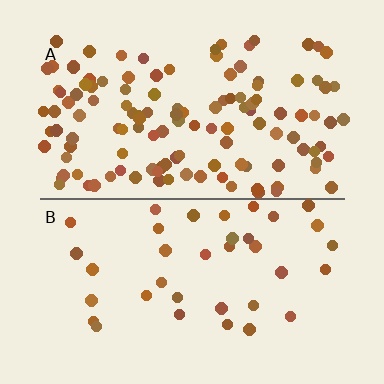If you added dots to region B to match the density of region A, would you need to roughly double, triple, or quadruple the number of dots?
Approximately triple.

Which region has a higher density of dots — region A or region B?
A (the top).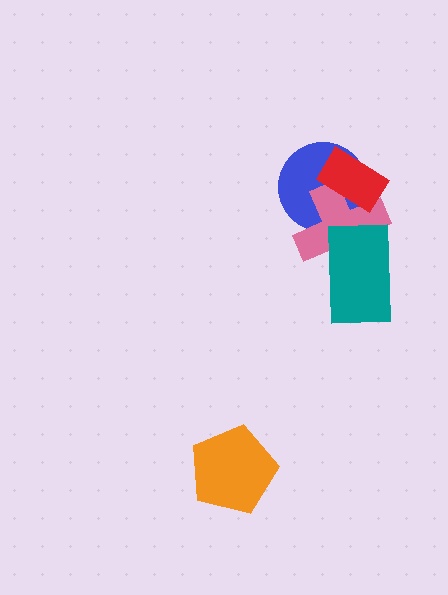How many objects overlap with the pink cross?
3 objects overlap with the pink cross.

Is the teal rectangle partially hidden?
No, no other shape covers it.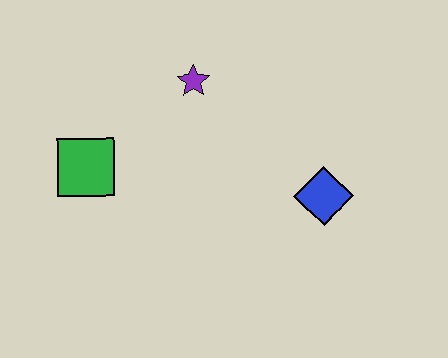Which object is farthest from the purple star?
The blue diamond is farthest from the purple star.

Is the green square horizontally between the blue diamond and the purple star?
No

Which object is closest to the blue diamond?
The purple star is closest to the blue diamond.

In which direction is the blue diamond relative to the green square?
The blue diamond is to the right of the green square.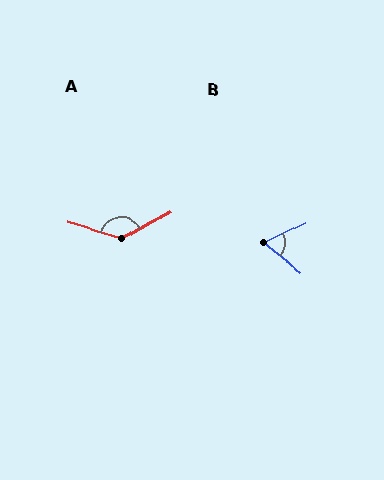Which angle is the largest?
A, at approximately 135 degrees.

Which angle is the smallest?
B, at approximately 64 degrees.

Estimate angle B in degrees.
Approximately 64 degrees.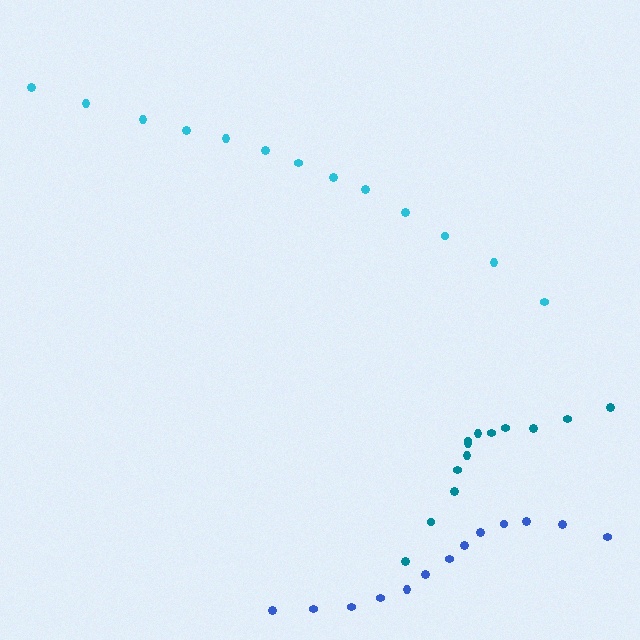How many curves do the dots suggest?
There are 3 distinct paths.